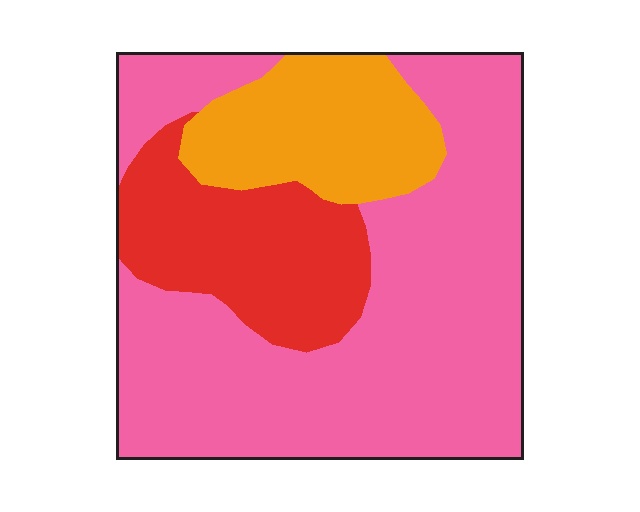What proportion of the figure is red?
Red takes up about one fifth (1/5) of the figure.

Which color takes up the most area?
Pink, at roughly 60%.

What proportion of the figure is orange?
Orange takes up about one sixth (1/6) of the figure.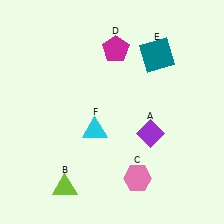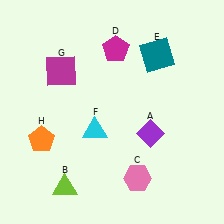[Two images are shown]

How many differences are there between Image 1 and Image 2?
There are 2 differences between the two images.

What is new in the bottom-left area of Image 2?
An orange pentagon (H) was added in the bottom-left area of Image 2.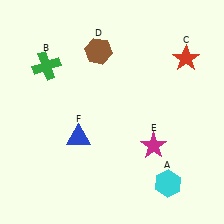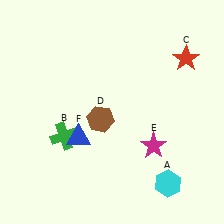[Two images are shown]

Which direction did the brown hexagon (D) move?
The brown hexagon (D) moved down.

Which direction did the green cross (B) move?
The green cross (B) moved down.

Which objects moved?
The objects that moved are: the green cross (B), the brown hexagon (D).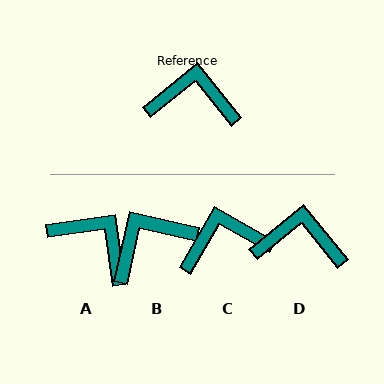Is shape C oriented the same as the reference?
No, it is off by about 22 degrees.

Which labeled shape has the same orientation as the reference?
D.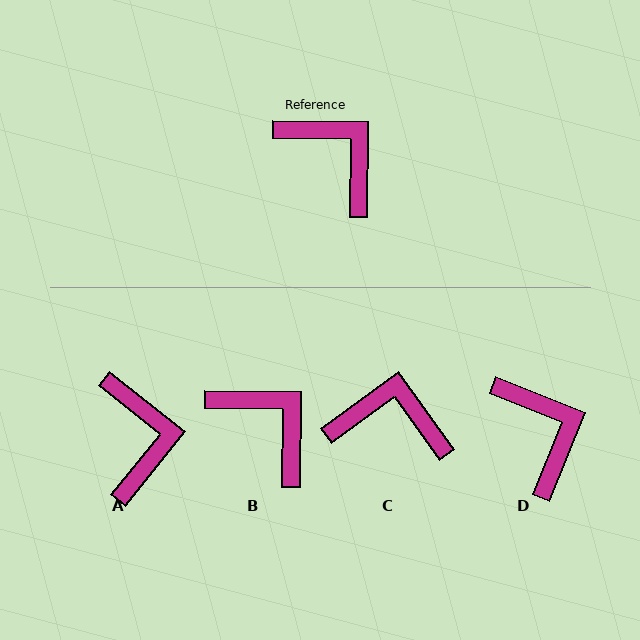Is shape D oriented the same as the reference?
No, it is off by about 21 degrees.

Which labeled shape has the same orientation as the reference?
B.